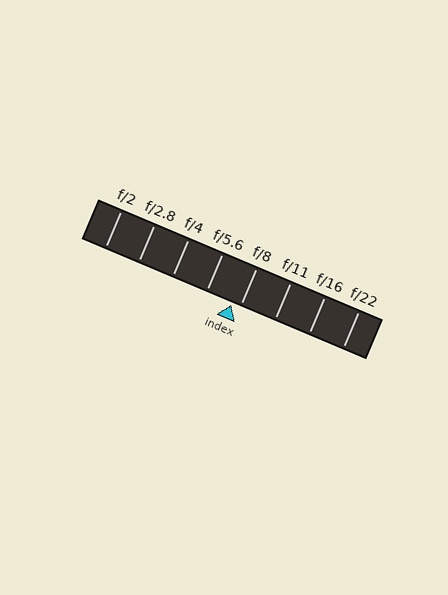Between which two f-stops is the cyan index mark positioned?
The index mark is between f/5.6 and f/8.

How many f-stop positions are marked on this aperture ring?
There are 8 f-stop positions marked.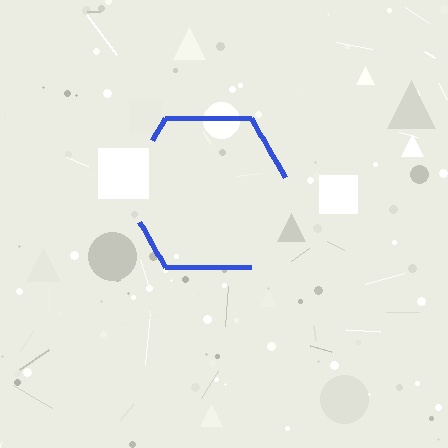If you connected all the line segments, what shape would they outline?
They would outline a hexagon.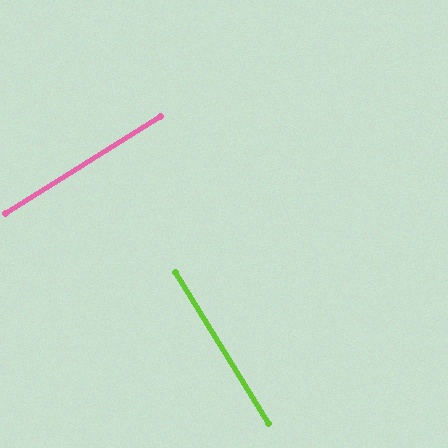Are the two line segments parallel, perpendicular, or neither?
Perpendicular — they meet at approximately 90°.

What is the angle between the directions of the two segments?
Approximately 90 degrees.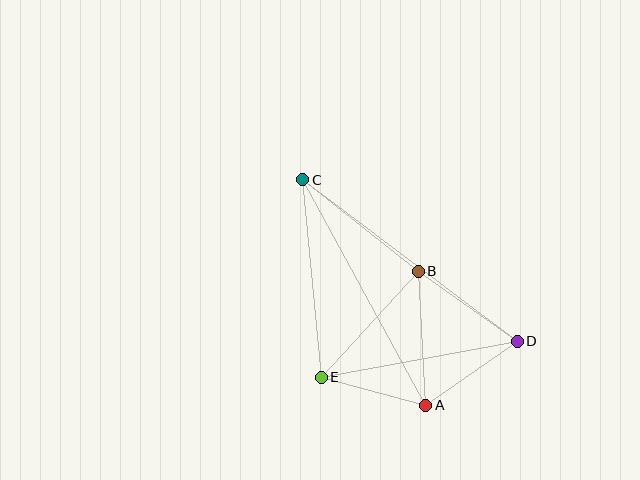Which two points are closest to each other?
Points A and E are closest to each other.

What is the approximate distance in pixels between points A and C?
The distance between A and C is approximately 257 pixels.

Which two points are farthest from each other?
Points C and D are farthest from each other.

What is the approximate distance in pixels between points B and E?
The distance between B and E is approximately 143 pixels.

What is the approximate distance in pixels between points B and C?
The distance between B and C is approximately 148 pixels.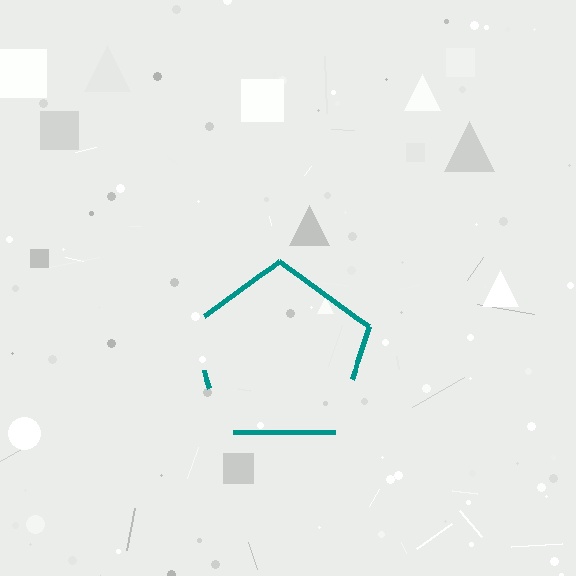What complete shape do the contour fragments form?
The contour fragments form a pentagon.